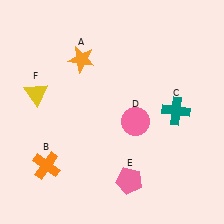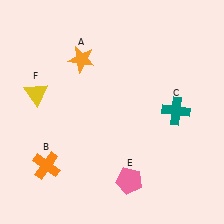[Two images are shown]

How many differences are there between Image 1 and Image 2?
There is 1 difference between the two images.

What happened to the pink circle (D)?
The pink circle (D) was removed in Image 2. It was in the bottom-right area of Image 1.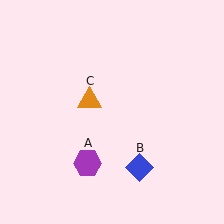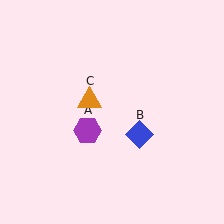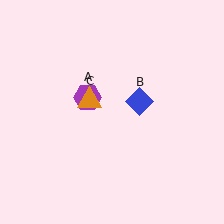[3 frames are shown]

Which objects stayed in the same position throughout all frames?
Orange triangle (object C) remained stationary.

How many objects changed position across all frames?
2 objects changed position: purple hexagon (object A), blue diamond (object B).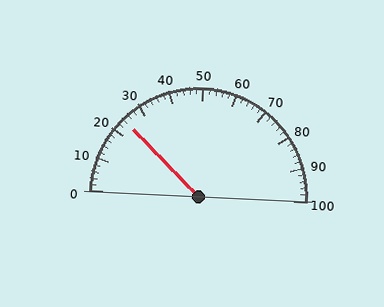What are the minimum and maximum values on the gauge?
The gauge ranges from 0 to 100.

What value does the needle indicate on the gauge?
The needle indicates approximately 24.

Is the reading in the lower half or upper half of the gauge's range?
The reading is in the lower half of the range (0 to 100).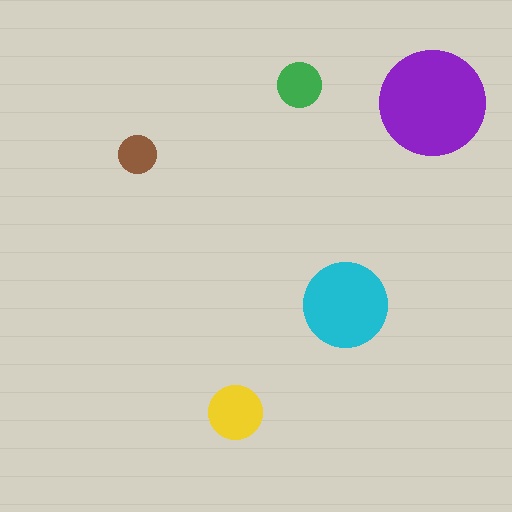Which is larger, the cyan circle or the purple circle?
The purple one.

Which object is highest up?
The green circle is topmost.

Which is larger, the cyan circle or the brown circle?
The cyan one.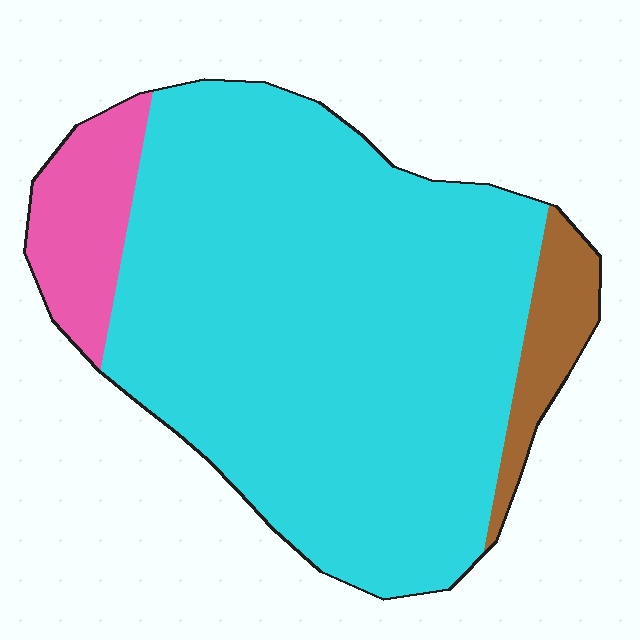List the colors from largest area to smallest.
From largest to smallest: cyan, pink, brown.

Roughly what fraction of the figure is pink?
Pink takes up about one tenth (1/10) of the figure.